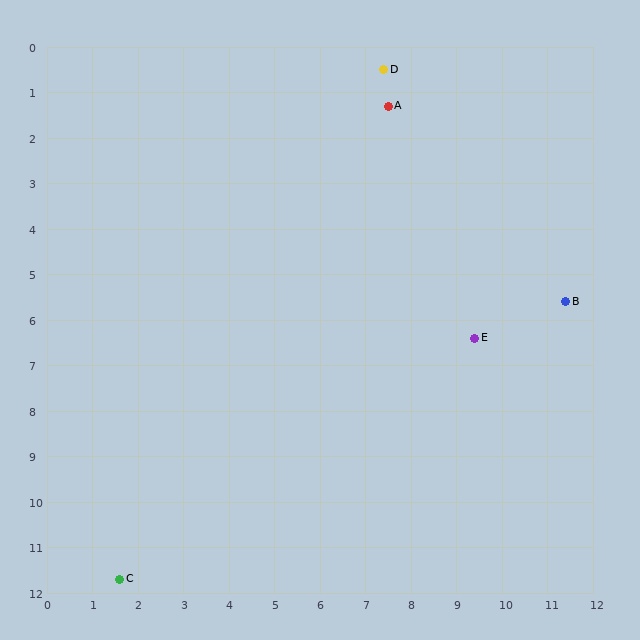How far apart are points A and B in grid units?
Points A and B are about 5.8 grid units apart.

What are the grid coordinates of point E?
Point E is at approximately (9.4, 6.4).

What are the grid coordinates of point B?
Point B is at approximately (11.4, 5.6).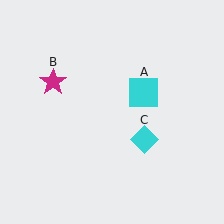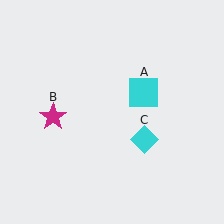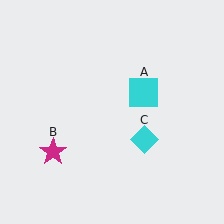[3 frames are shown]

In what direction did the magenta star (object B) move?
The magenta star (object B) moved down.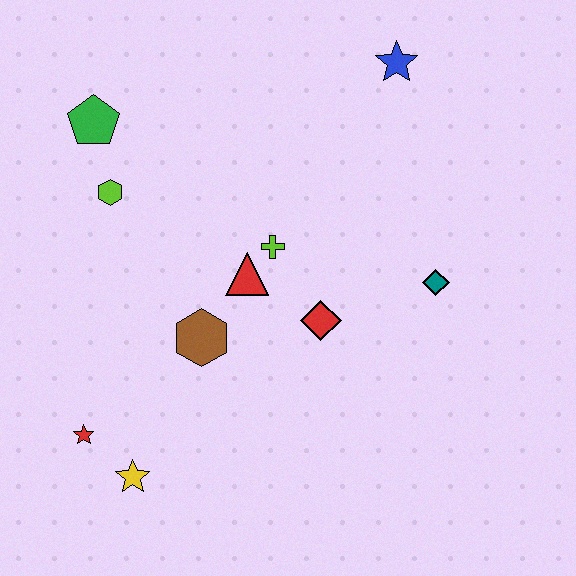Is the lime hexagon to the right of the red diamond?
No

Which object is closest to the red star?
The yellow star is closest to the red star.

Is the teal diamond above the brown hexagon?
Yes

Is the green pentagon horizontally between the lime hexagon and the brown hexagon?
No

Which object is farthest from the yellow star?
The blue star is farthest from the yellow star.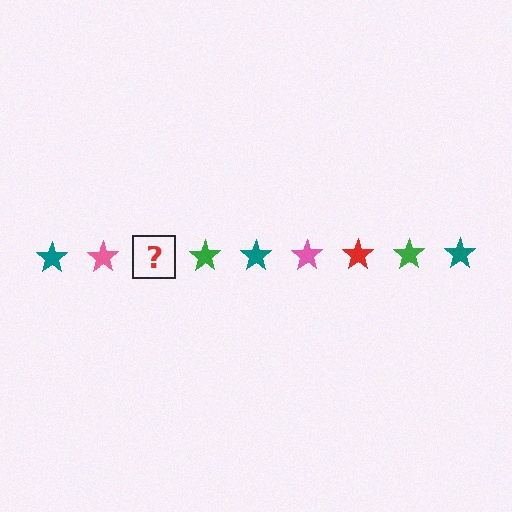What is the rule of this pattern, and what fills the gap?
The rule is that the pattern cycles through teal, pink, red, green stars. The gap should be filled with a red star.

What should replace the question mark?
The question mark should be replaced with a red star.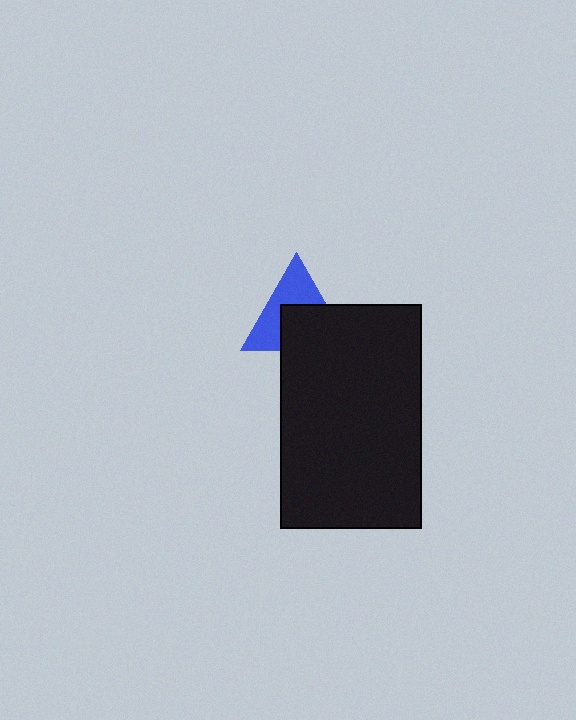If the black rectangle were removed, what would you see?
You would see the complete blue triangle.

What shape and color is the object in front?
The object in front is a black rectangle.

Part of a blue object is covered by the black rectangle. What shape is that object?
It is a triangle.